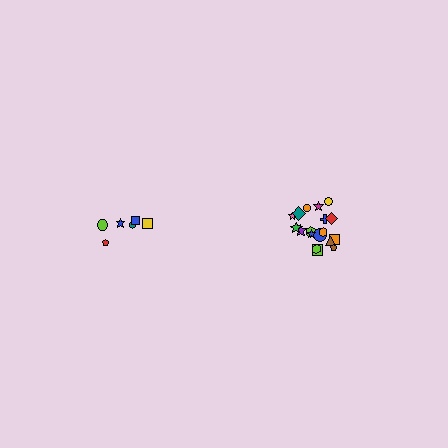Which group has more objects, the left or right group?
The right group.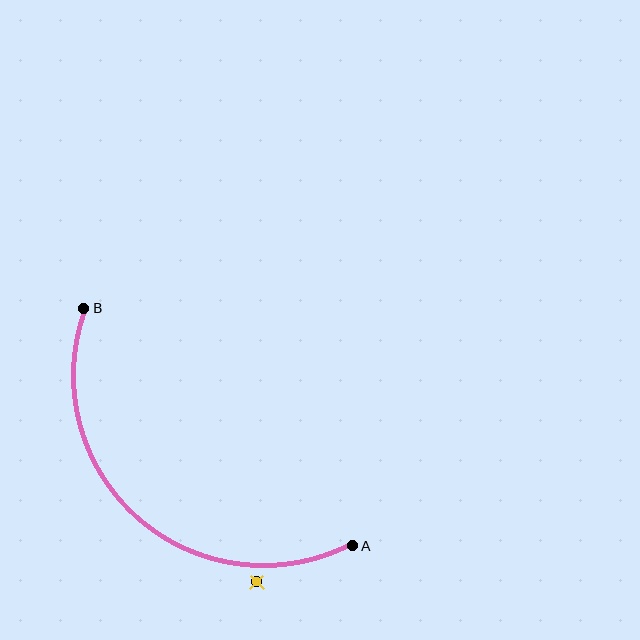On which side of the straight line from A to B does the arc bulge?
The arc bulges below and to the left of the straight line connecting A and B.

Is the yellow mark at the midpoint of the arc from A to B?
No — the yellow mark does not lie on the arc at all. It sits slightly outside the curve.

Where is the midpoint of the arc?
The arc midpoint is the point on the curve farthest from the straight line joining A and B. It sits below and to the left of that line.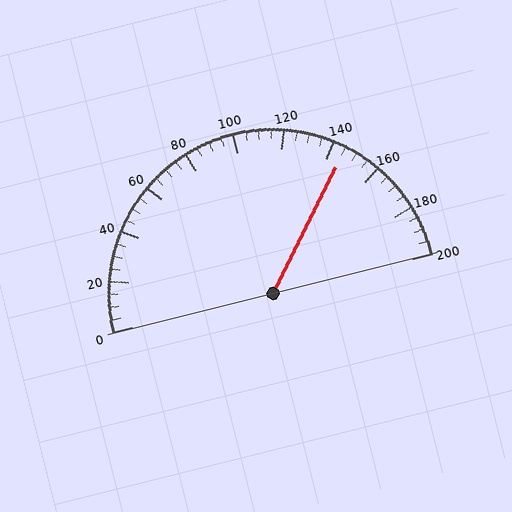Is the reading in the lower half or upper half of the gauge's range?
The reading is in the upper half of the range (0 to 200).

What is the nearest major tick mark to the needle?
The nearest major tick mark is 140.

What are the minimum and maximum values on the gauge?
The gauge ranges from 0 to 200.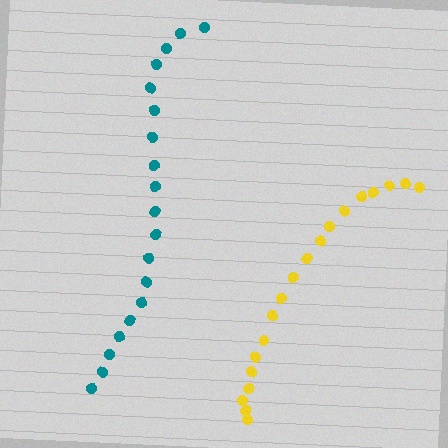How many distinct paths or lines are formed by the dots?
There are 2 distinct paths.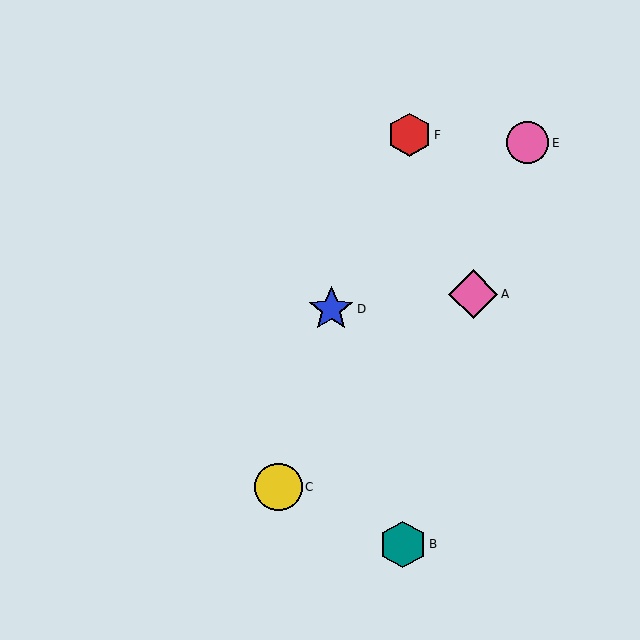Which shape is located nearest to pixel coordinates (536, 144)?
The pink circle (labeled E) at (528, 143) is nearest to that location.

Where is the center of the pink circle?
The center of the pink circle is at (528, 143).